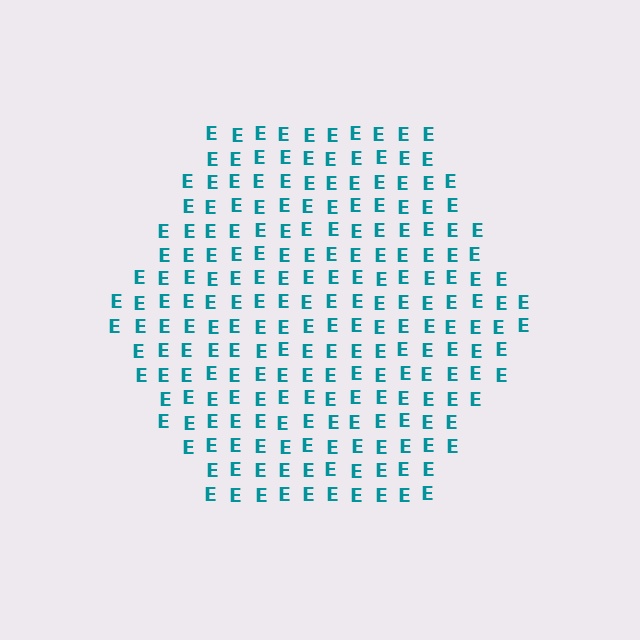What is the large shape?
The large shape is a hexagon.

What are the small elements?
The small elements are letter E's.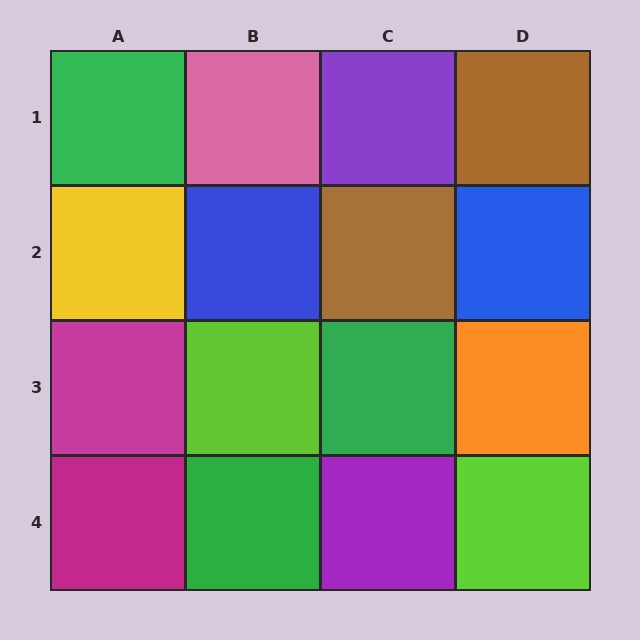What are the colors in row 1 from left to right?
Green, pink, purple, brown.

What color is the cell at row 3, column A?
Magenta.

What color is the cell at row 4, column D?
Lime.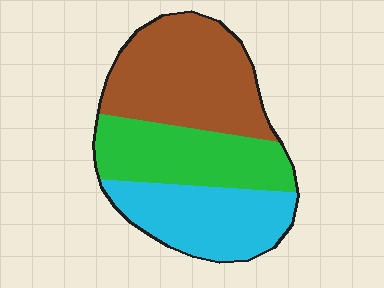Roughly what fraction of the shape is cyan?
Cyan takes up between a quarter and a half of the shape.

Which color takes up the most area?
Brown, at roughly 40%.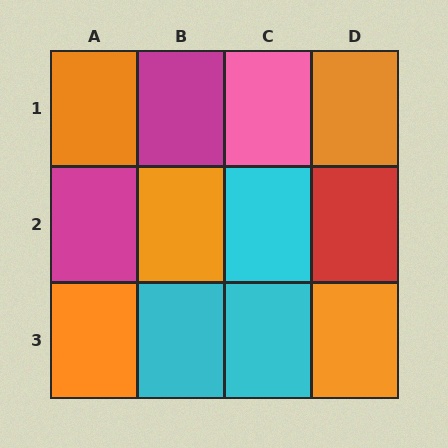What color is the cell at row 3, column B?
Cyan.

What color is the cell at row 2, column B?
Orange.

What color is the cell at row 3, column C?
Cyan.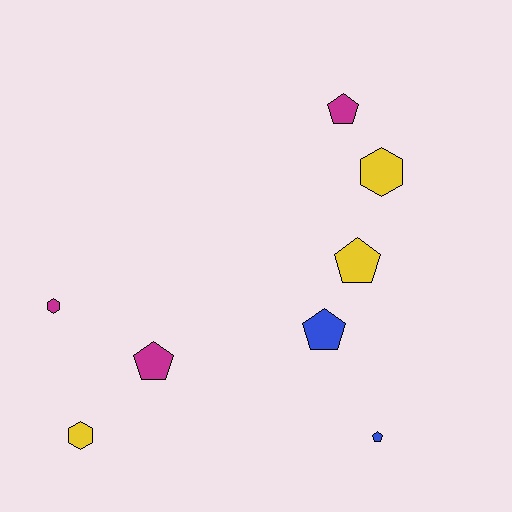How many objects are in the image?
There are 8 objects.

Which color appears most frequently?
Yellow, with 3 objects.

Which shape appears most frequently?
Pentagon, with 5 objects.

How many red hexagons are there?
There are no red hexagons.